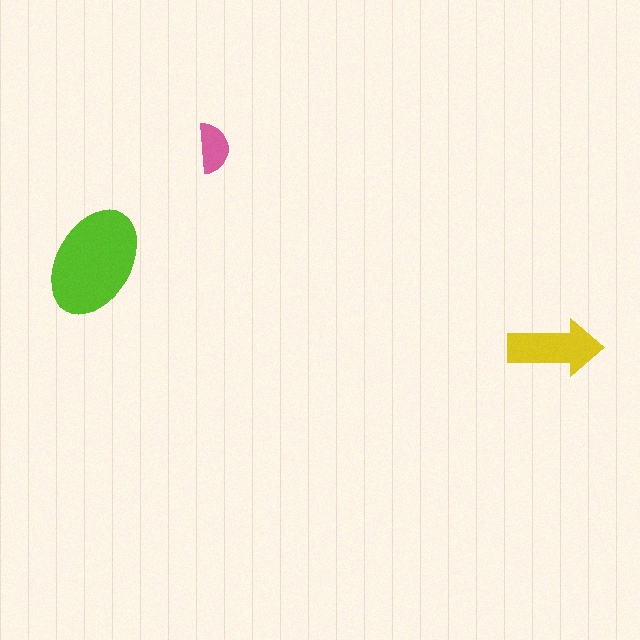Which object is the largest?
The lime ellipse.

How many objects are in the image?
There are 3 objects in the image.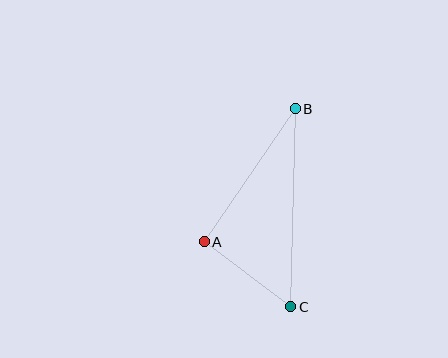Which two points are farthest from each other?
Points B and C are farthest from each other.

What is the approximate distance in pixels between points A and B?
The distance between A and B is approximately 161 pixels.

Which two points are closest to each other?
Points A and C are closest to each other.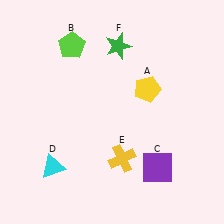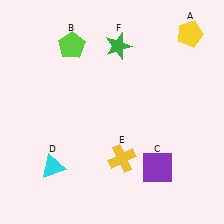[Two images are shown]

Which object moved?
The yellow pentagon (A) moved up.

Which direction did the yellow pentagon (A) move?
The yellow pentagon (A) moved up.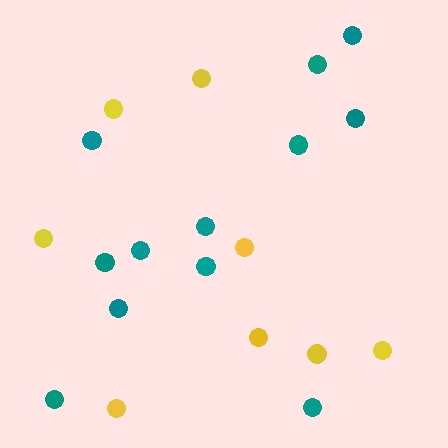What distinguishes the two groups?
There are 2 groups: one group of teal circles (12) and one group of yellow circles (8).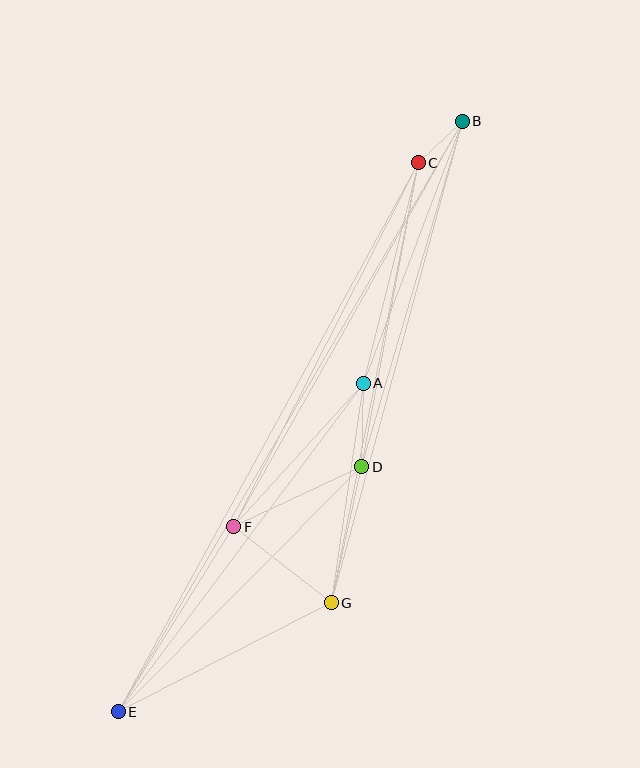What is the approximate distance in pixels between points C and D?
The distance between C and D is approximately 309 pixels.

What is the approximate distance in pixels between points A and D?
The distance between A and D is approximately 84 pixels.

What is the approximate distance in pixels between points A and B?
The distance between A and B is approximately 280 pixels.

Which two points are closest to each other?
Points B and C are closest to each other.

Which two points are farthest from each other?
Points B and E are farthest from each other.